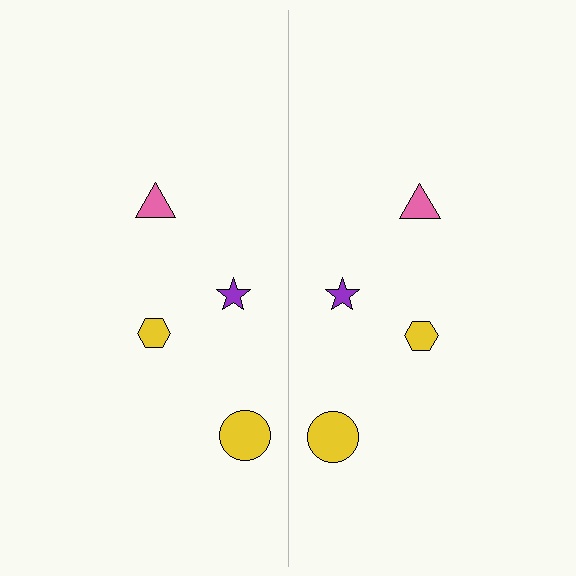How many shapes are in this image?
There are 8 shapes in this image.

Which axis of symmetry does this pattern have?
The pattern has a vertical axis of symmetry running through the center of the image.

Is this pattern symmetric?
Yes, this pattern has bilateral (reflection) symmetry.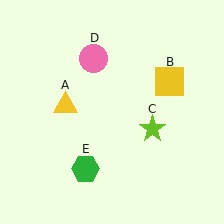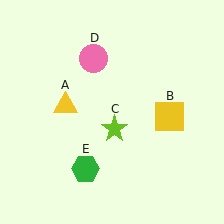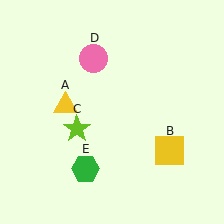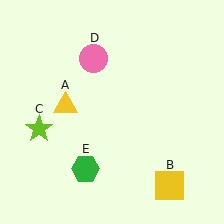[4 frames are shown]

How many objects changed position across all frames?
2 objects changed position: yellow square (object B), lime star (object C).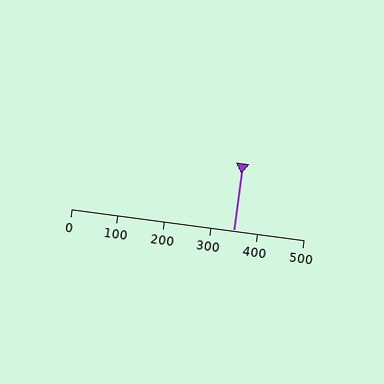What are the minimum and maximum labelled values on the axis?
The axis runs from 0 to 500.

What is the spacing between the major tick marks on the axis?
The major ticks are spaced 100 apart.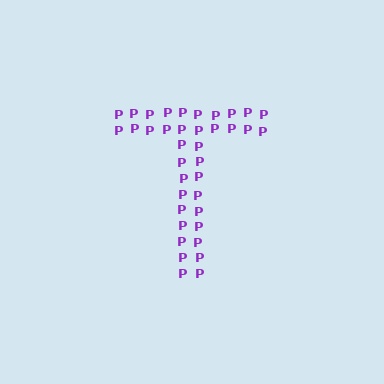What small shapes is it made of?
It is made of small letter P's.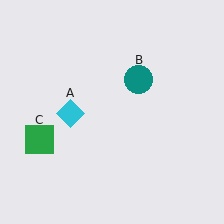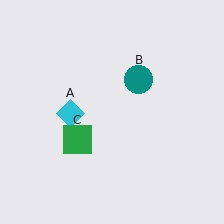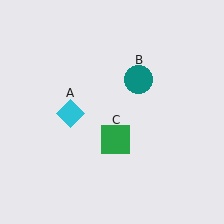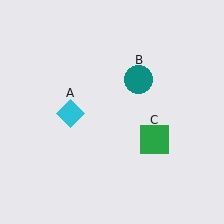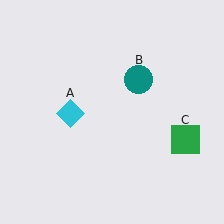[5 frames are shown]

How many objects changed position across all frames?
1 object changed position: green square (object C).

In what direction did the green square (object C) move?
The green square (object C) moved right.